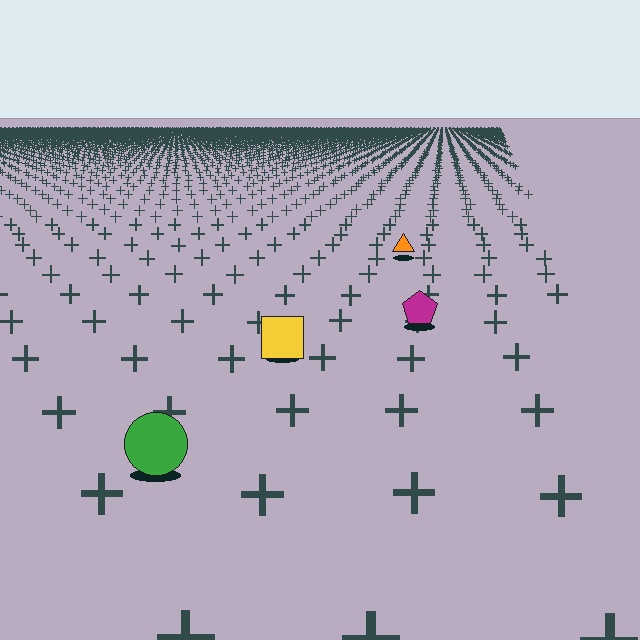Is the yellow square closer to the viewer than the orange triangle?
Yes. The yellow square is closer — you can tell from the texture gradient: the ground texture is coarser near it.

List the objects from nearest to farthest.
From nearest to farthest: the green circle, the yellow square, the magenta pentagon, the orange triangle.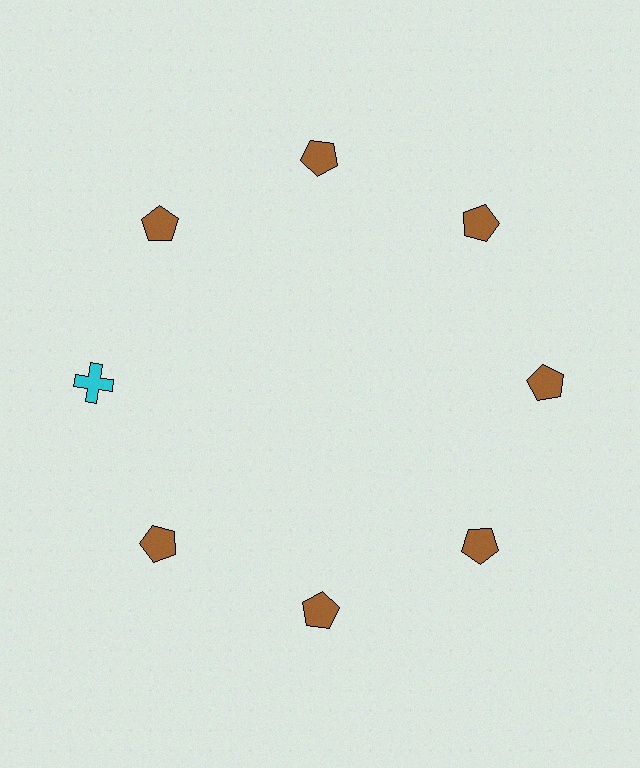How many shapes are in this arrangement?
There are 8 shapes arranged in a ring pattern.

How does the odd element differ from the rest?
It differs in both color (cyan instead of brown) and shape (cross instead of pentagon).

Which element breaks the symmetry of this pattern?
The cyan cross at roughly the 9 o'clock position breaks the symmetry. All other shapes are brown pentagons.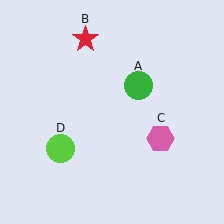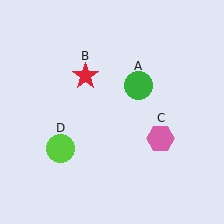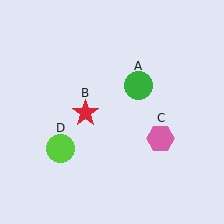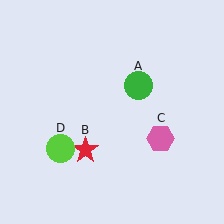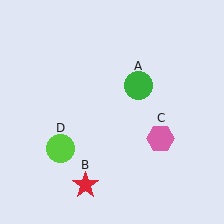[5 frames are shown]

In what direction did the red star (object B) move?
The red star (object B) moved down.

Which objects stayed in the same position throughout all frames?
Green circle (object A) and pink hexagon (object C) and lime circle (object D) remained stationary.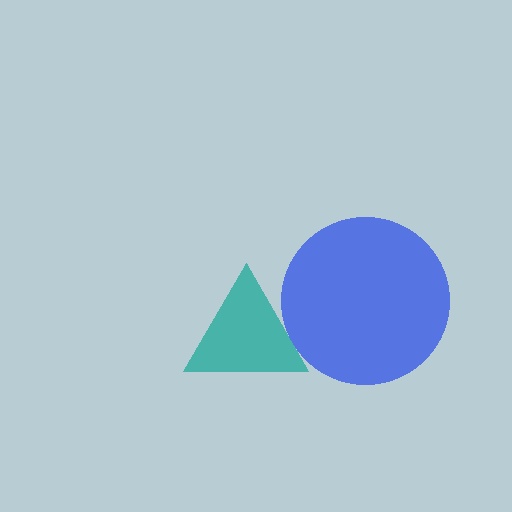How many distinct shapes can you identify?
There are 2 distinct shapes: a blue circle, a teal triangle.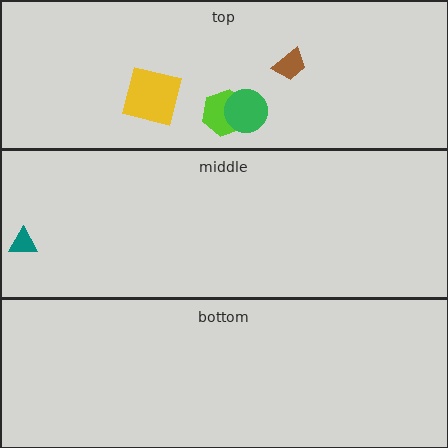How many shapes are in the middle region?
1.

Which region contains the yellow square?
The top region.